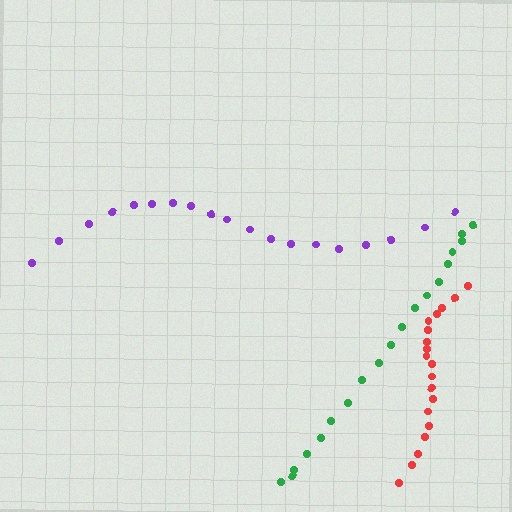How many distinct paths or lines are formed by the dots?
There are 3 distinct paths.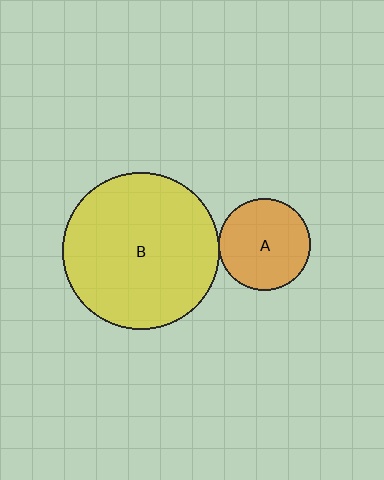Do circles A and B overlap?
Yes.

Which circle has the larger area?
Circle B (yellow).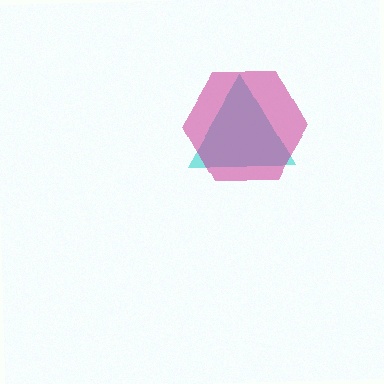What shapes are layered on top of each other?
The layered shapes are: a cyan triangle, a magenta hexagon.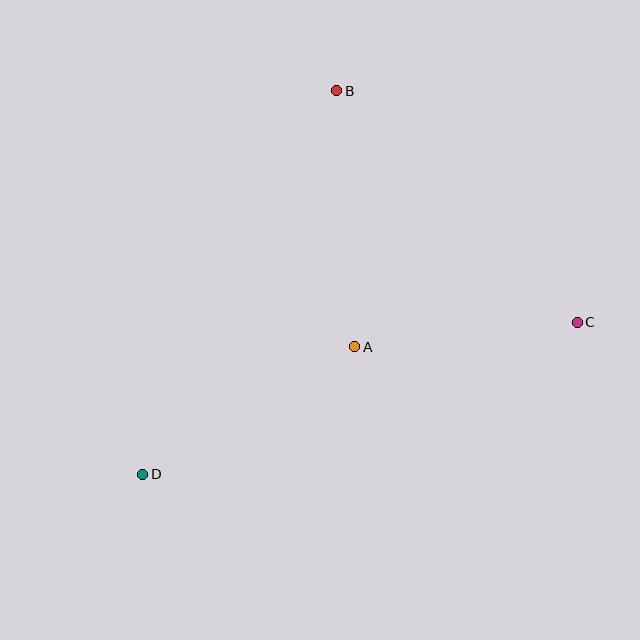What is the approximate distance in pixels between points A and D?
The distance between A and D is approximately 247 pixels.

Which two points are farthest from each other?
Points C and D are farthest from each other.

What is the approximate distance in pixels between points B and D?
The distance between B and D is approximately 430 pixels.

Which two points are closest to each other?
Points A and C are closest to each other.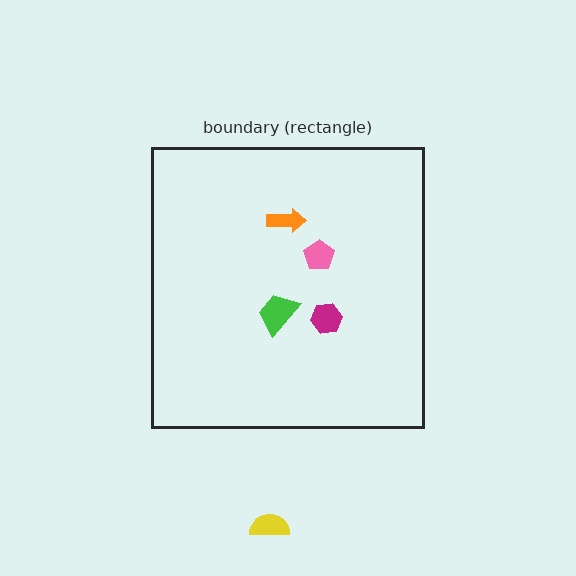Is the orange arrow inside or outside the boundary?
Inside.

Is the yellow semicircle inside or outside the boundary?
Outside.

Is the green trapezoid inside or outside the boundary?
Inside.